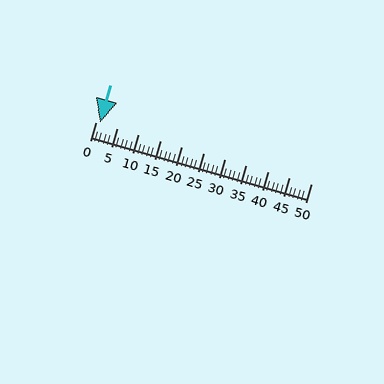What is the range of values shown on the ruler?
The ruler shows values from 0 to 50.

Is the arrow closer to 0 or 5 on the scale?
The arrow is closer to 0.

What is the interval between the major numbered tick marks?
The major tick marks are spaced 5 units apart.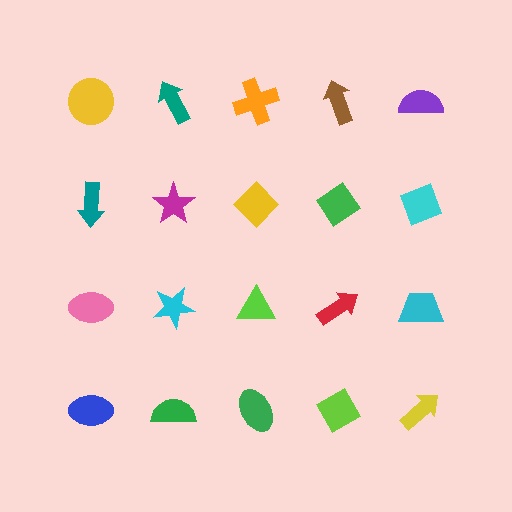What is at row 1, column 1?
A yellow circle.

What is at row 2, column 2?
A magenta star.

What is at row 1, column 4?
A brown arrow.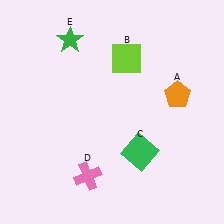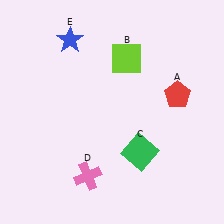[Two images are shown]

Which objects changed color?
A changed from orange to red. E changed from green to blue.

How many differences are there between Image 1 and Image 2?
There are 2 differences between the two images.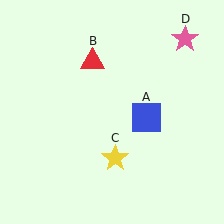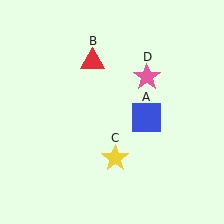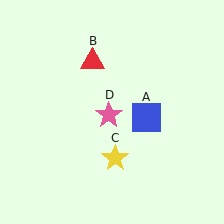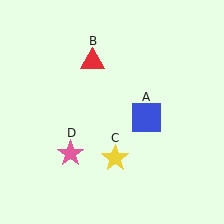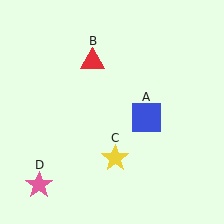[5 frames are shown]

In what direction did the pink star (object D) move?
The pink star (object D) moved down and to the left.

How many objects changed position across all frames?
1 object changed position: pink star (object D).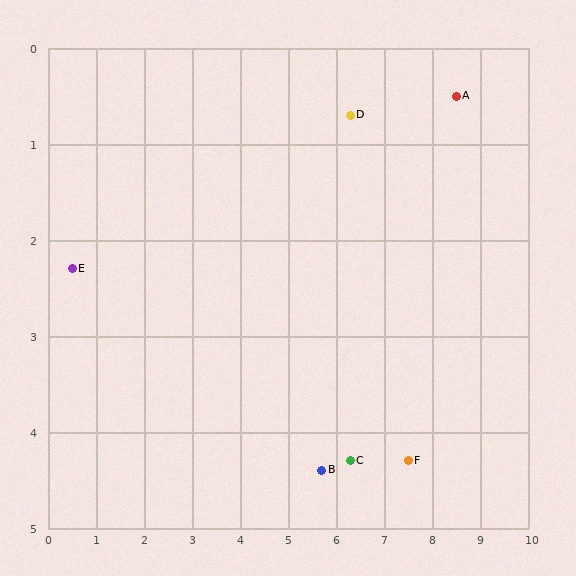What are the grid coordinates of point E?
Point E is at approximately (0.5, 2.3).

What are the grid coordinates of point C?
Point C is at approximately (6.3, 4.3).